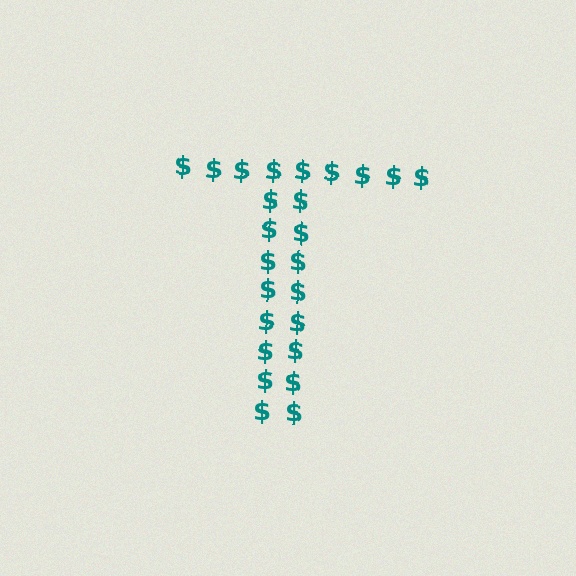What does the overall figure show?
The overall figure shows the letter T.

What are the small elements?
The small elements are dollar signs.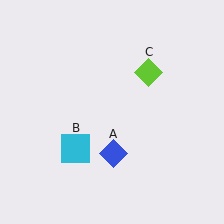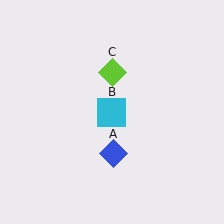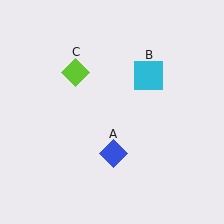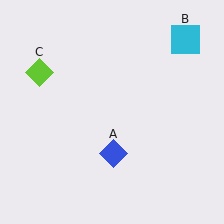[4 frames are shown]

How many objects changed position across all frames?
2 objects changed position: cyan square (object B), lime diamond (object C).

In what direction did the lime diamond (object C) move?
The lime diamond (object C) moved left.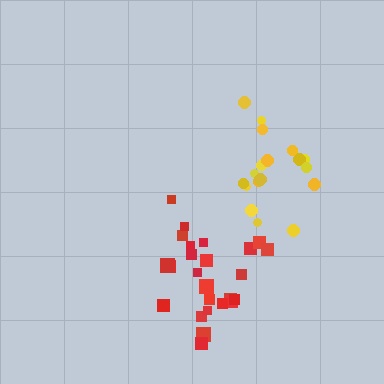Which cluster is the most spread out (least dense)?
Yellow.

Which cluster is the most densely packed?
Red.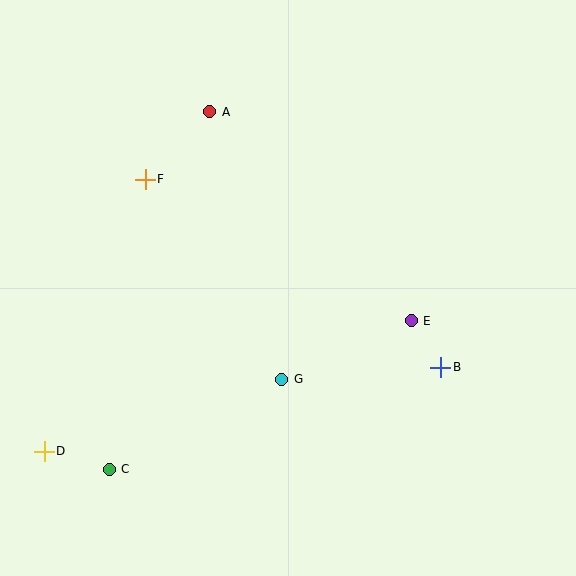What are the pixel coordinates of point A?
Point A is at (210, 112).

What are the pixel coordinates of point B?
Point B is at (441, 367).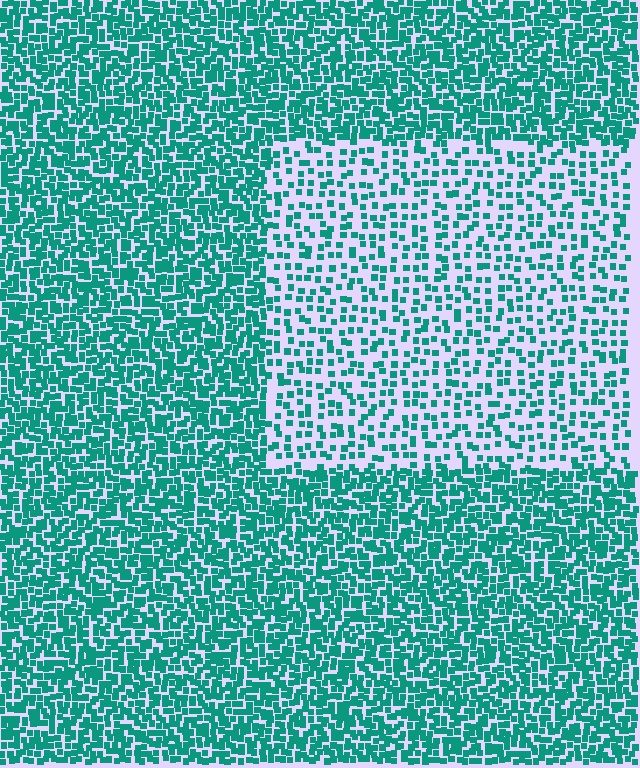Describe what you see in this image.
The image contains small teal elements arranged at two different densities. A rectangle-shaped region is visible where the elements are less densely packed than the surrounding area.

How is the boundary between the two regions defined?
The boundary is defined by a change in element density (approximately 2.3x ratio). All elements are the same color, size, and shape.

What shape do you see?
I see a rectangle.